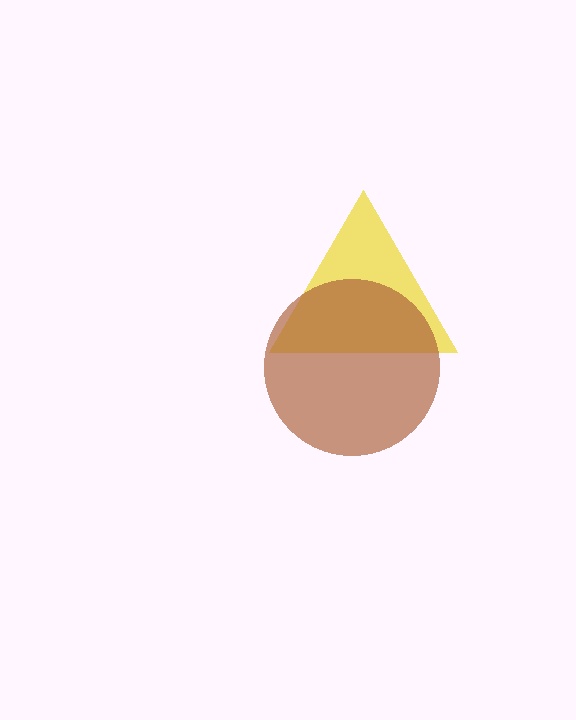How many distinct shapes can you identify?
There are 2 distinct shapes: a yellow triangle, a brown circle.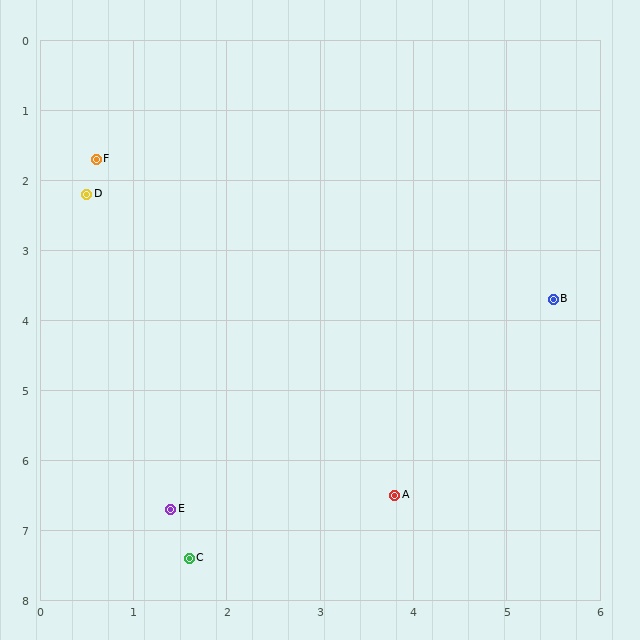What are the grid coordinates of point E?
Point E is at approximately (1.4, 6.7).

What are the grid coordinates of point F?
Point F is at approximately (0.6, 1.7).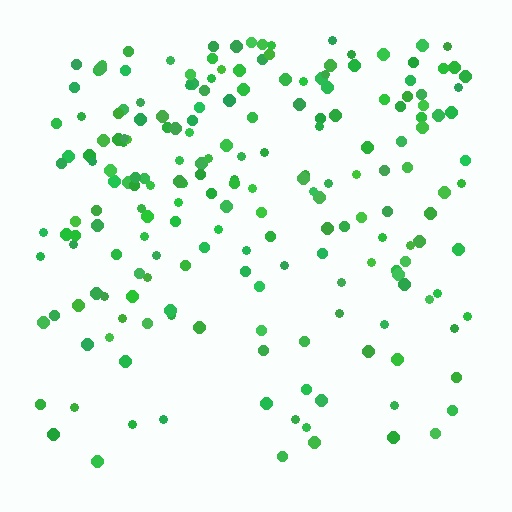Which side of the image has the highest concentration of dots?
The top.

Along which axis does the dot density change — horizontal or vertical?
Vertical.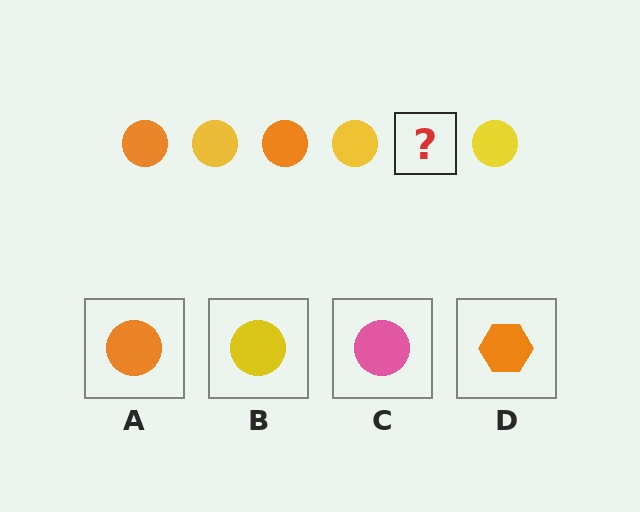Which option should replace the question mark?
Option A.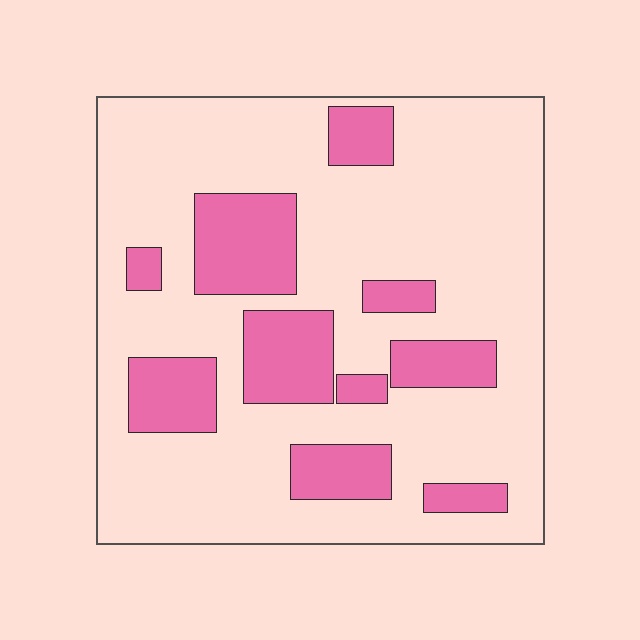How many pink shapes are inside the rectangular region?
10.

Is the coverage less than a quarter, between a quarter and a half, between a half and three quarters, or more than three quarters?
Less than a quarter.